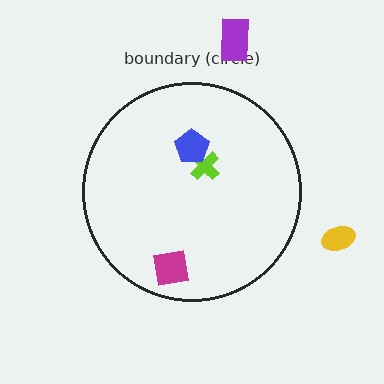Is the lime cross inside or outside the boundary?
Inside.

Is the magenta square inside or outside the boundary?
Inside.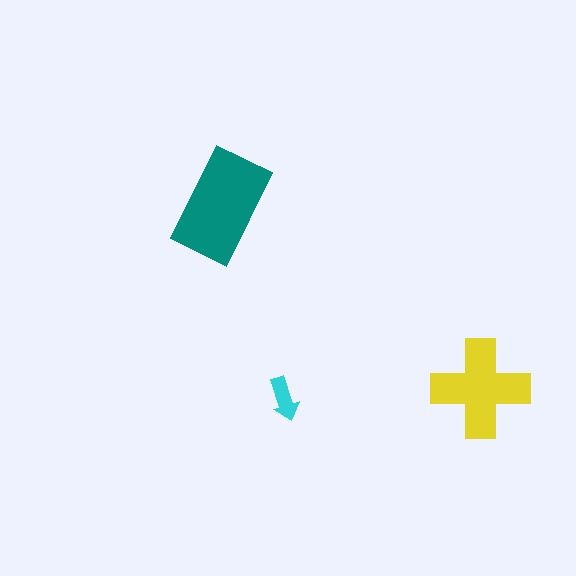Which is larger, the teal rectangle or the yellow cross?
The teal rectangle.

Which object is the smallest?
The cyan arrow.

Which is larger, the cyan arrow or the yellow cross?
The yellow cross.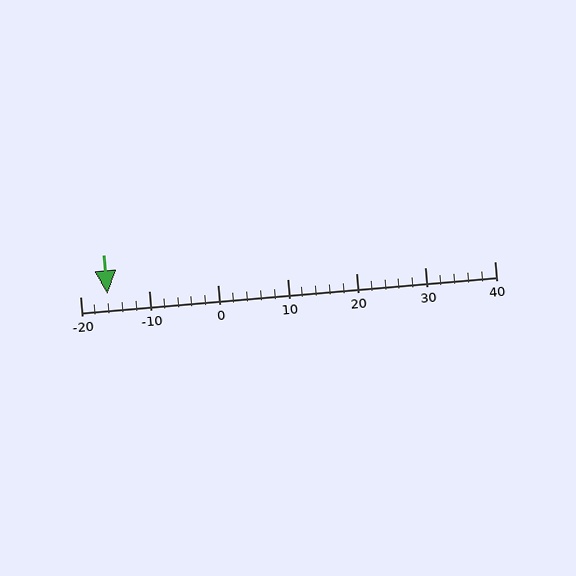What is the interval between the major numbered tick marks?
The major tick marks are spaced 10 units apart.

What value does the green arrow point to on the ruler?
The green arrow points to approximately -16.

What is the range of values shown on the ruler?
The ruler shows values from -20 to 40.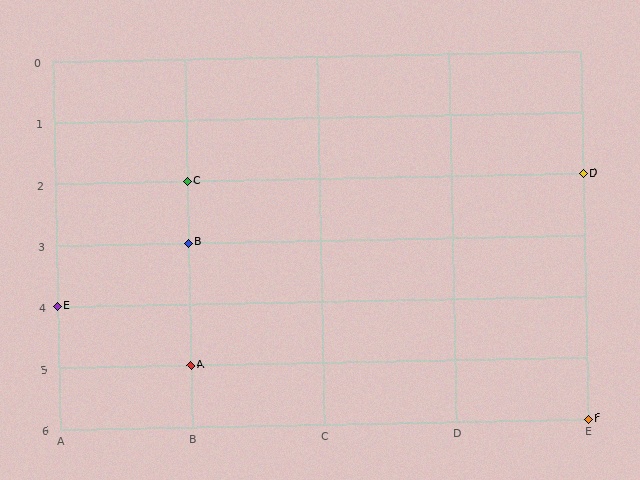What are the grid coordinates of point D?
Point D is at grid coordinates (E, 2).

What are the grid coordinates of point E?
Point E is at grid coordinates (A, 4).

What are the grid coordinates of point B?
Point B is at grid coordinates (B, 3).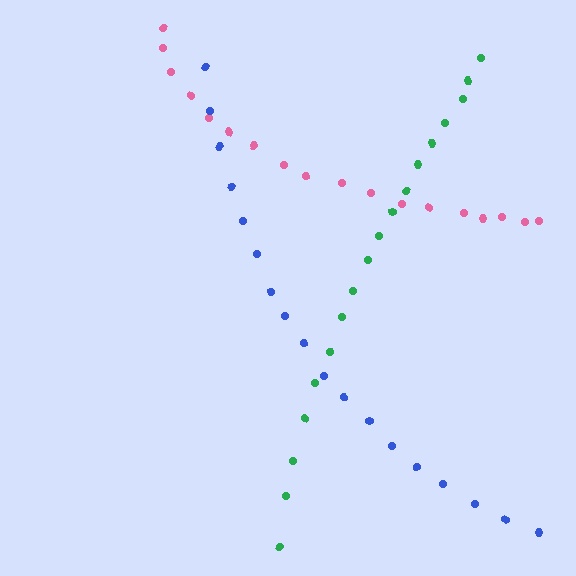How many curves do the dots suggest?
There are 3 distinct paths.